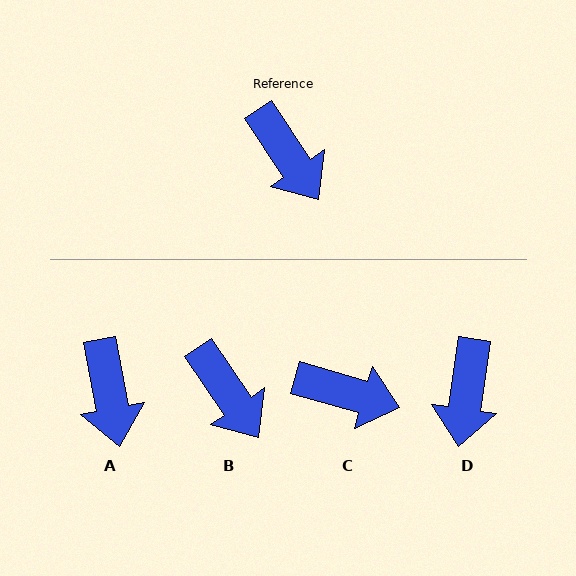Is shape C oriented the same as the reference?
No, it is off by about 40 degrees.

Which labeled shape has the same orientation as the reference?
B.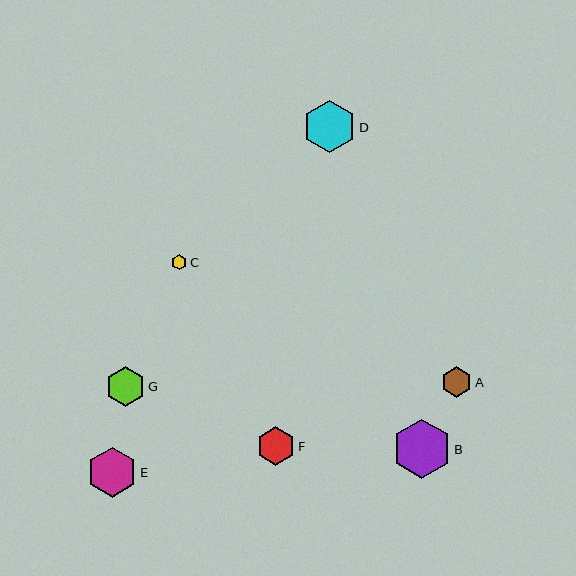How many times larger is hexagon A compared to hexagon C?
Hexagon A is approximately 2.0 times the size of hexagon C.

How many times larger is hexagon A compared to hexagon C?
Hexagon A is approximately 2.0 times the size of hexagon C.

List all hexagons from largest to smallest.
From largest to smallest: B, D, E, G, F, A, C.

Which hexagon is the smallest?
Hexagon C is the smallest with a size of approximately 15 pixels.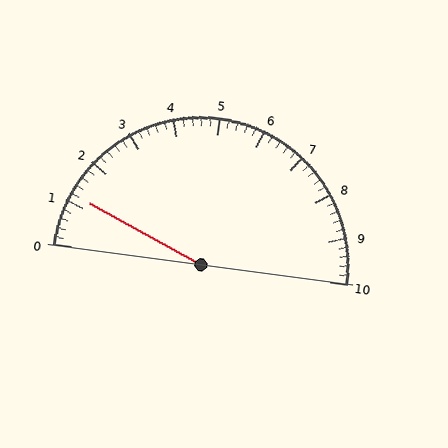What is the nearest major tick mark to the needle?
The nearest major tick mark is 1.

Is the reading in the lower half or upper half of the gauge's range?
The reading is in the lower half of the range (0 to 10).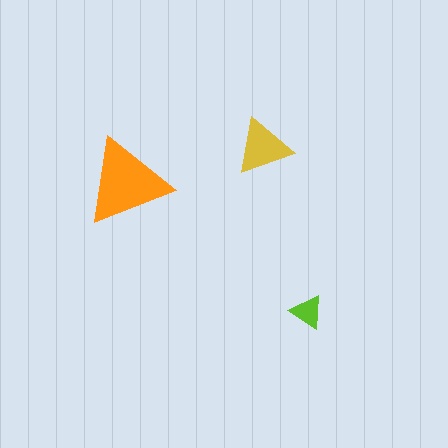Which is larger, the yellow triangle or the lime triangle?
The yellow one.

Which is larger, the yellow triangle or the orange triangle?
The orange one.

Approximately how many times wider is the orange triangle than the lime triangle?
About 2.5 times wider.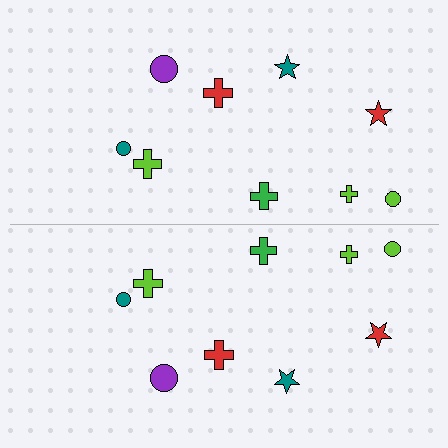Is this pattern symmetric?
Yes, this pattern has bilateral (reflection) symmetry.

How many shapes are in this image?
There are 18 shapes in this image.